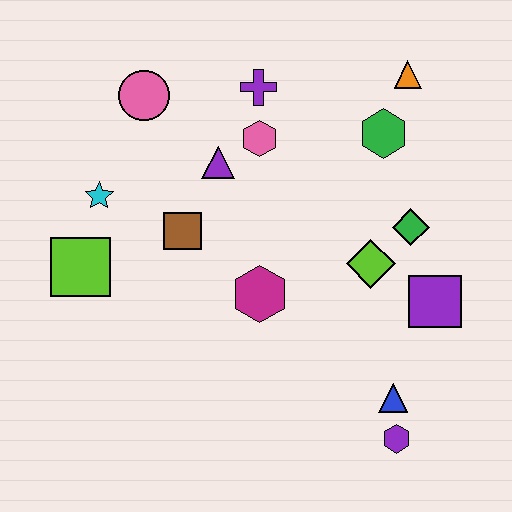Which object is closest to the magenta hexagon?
The brown square is closest to the magenta hexagon.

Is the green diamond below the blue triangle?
No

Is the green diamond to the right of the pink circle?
Yes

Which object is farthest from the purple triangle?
The purple hexagon is farthest from the purple triangle.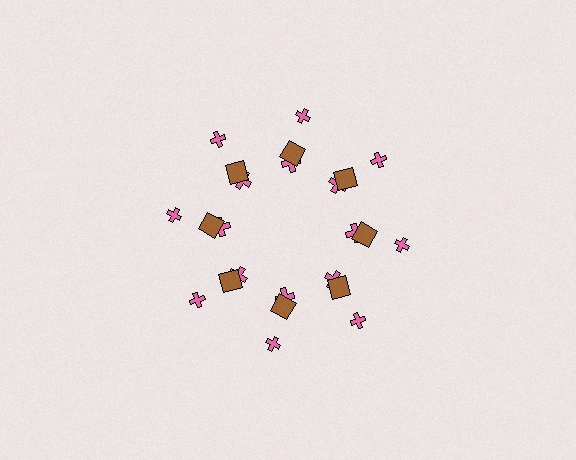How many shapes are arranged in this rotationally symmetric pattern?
There are 24 shapes, arranged in 8 groups of 3.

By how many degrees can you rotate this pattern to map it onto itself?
The pattern maps onto itself every 45 degrees of rotation.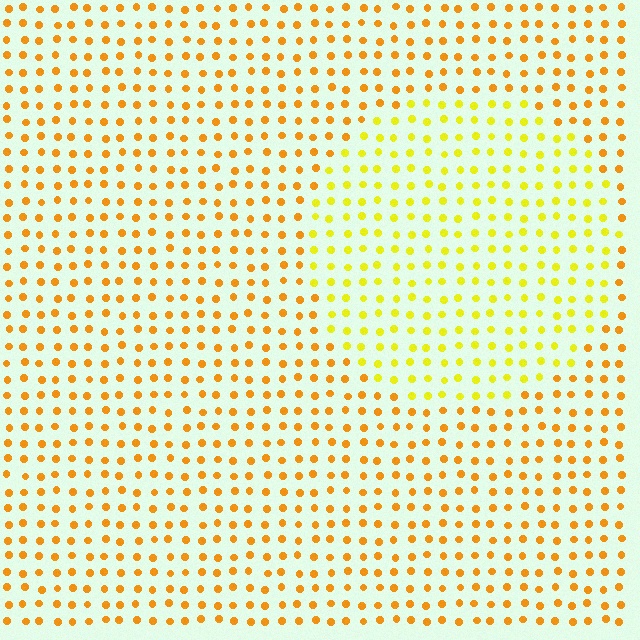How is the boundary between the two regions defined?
The boundary is defined purely by a slight shift in hue (about 28 degrees). Spacing, size, and orientation are identical on both sides.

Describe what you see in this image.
The image is filled with small orange elements in a uniform arrangement. A circle-shaped region is visible where the elements are tinted to a slightly different hue, forming a subtle color boundary.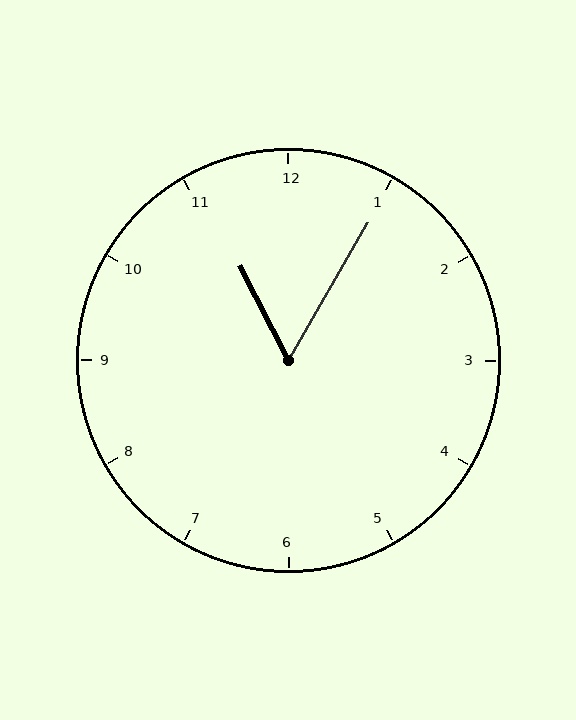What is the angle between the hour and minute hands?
Approximately 58 degrees.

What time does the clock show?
11:05.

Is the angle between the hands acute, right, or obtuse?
It is acute.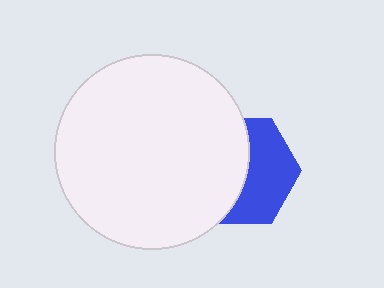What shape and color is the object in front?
The object in front is a white circle.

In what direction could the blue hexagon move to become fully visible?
The blue hexagon could move right. That would shift it out from behind the white circle entirely.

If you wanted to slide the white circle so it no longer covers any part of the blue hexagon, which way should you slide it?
Slide it left — that is the most direct way to separate the two shapes.